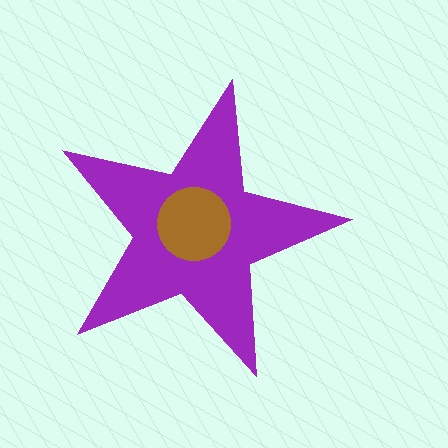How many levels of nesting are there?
2.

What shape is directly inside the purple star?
The brown circle.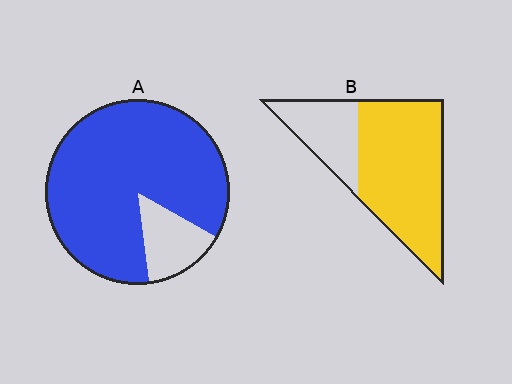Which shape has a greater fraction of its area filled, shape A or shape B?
Shape A.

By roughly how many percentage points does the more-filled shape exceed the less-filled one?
By roughly 15 percentage points (A over B).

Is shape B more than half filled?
Yes.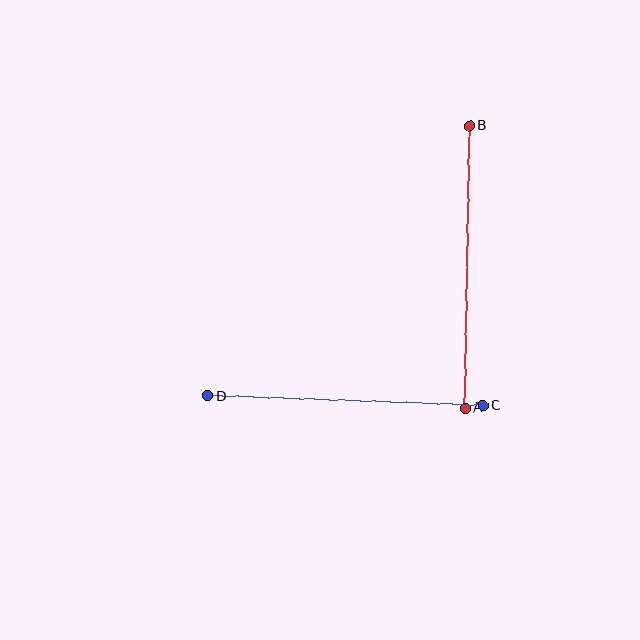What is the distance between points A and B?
The distance is approximately 282 pixels.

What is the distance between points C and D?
The distance is approximately 275 pixels.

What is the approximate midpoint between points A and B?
The midpoint is at approximately (467, 267) pixels.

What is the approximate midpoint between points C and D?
The midpoint is at approximately (345, 401) pixels.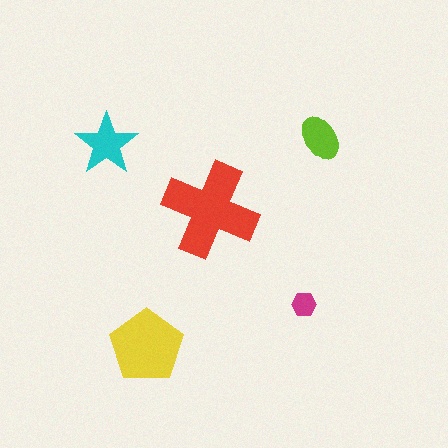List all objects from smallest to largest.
The magenta hexagon, the lime ellipse, the cyan star, the yellow pentagon, the red cross.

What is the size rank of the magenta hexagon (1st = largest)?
5th.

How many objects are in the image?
There are 5 objects in the image.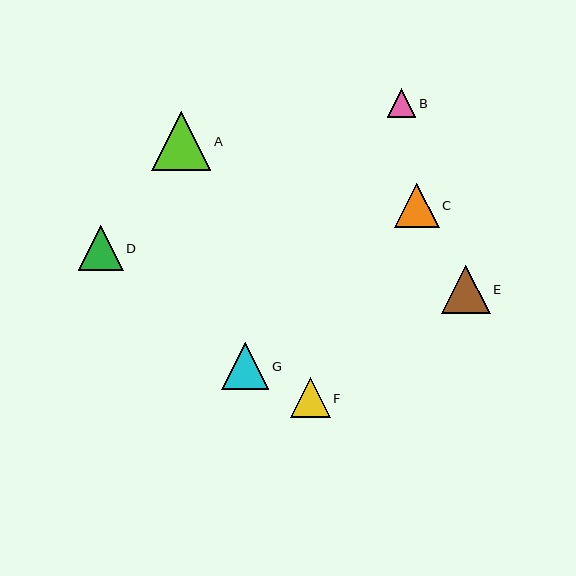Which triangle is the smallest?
Triangle B is the smallest with a size of approximately 29 pixels.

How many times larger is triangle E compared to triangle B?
Triangle E is approximately 1.7 times the size of triangle B.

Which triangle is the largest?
Triangle A is the largest with a size of approximately 60 pixels.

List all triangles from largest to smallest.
From largest to smallest: A, E, G, D, C, F, B.